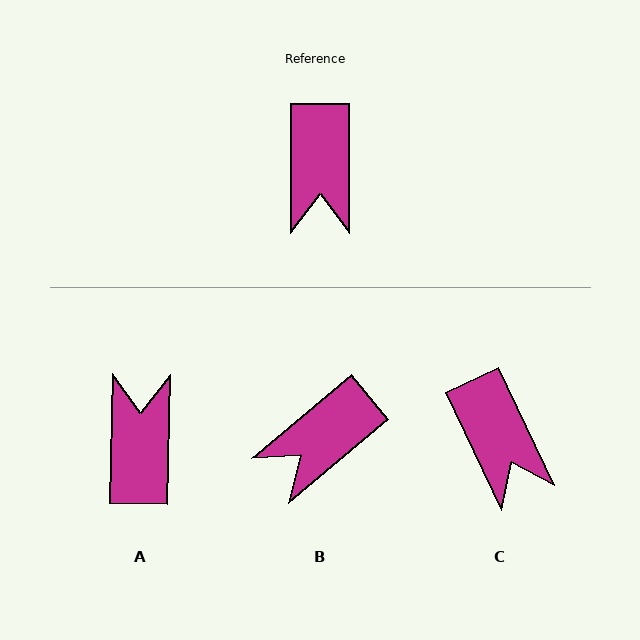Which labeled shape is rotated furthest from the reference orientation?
A, about 178 degrees away.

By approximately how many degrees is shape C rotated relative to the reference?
Approximately 25 degrees counter-clockwise.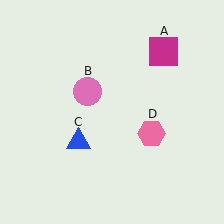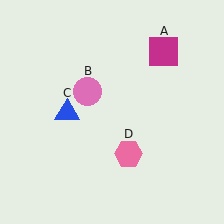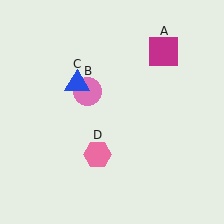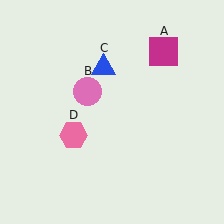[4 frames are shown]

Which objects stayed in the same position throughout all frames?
Magenta square (object A) and pink circle (object B) remained stationary.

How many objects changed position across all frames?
2 objects changed position: blue triangle (object C), pink hexagon (object D).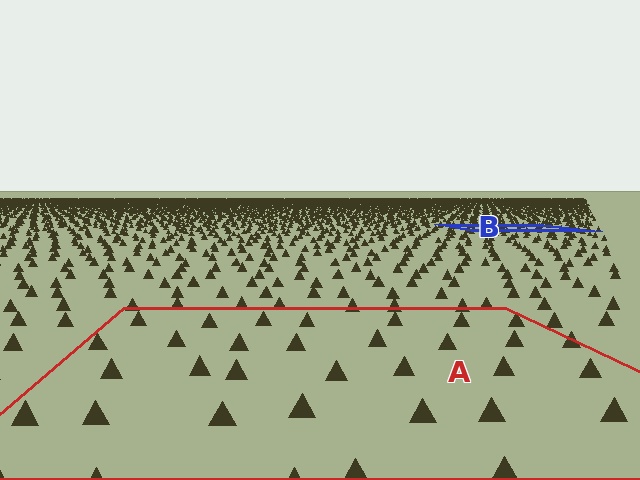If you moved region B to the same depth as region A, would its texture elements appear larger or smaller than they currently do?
They would appear larger. At a closer depth, the same texture elements are projected at a bigger on-screen size.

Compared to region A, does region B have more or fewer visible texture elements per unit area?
Region B has more texture elements per unit area — they are packed more densely because it is farther away.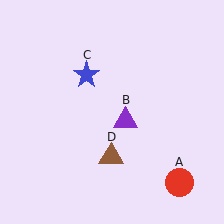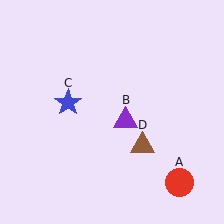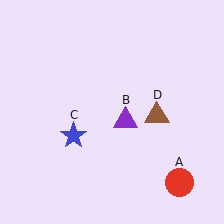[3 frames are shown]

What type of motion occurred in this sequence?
The blue star (object C), brown triangle (object D) rotated counterclockwise around the center of the scene.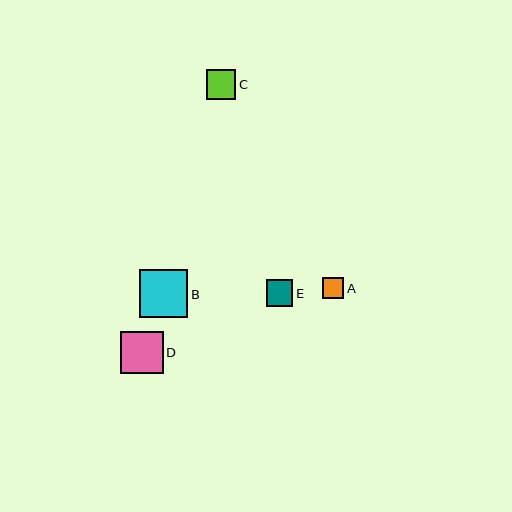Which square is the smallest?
Square A is the smallest with a size of approximately 21 pixels.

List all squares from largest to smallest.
From largest to smallest: B, D, C, E, A.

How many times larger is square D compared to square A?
Square D is approximately 2.0 times the size of square A.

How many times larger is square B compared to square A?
Square B is approximately 2.3 times the size of square A.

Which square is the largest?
Square B is the largest with a size of approximately 48 pixels.